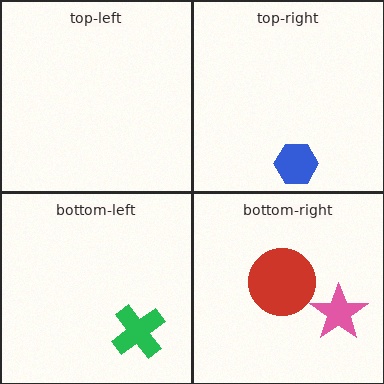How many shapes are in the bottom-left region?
1.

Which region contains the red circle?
The bottom-right region.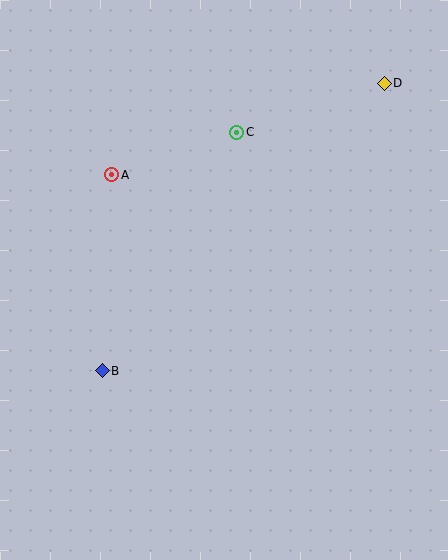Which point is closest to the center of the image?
Point C at (237, 132) is closest to the center.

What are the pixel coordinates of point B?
Point B is at (102, 371).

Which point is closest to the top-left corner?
Point A is closest to the top-left corner.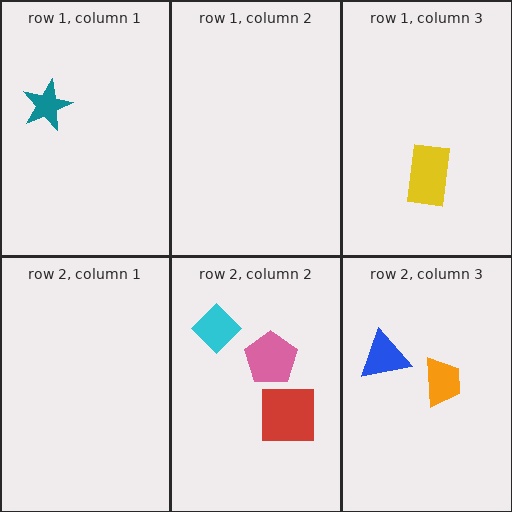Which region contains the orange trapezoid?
The row 2, column 3 region.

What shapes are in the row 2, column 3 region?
The blue triangle, the orange trapezoid.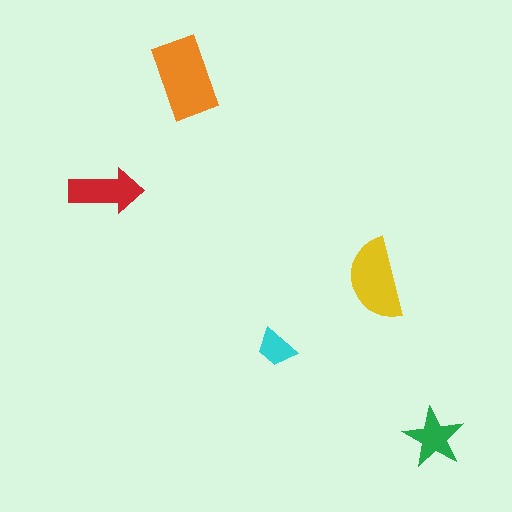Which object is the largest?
The orange rectangle.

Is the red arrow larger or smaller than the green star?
Larger.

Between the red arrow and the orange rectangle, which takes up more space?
The orange rectangle.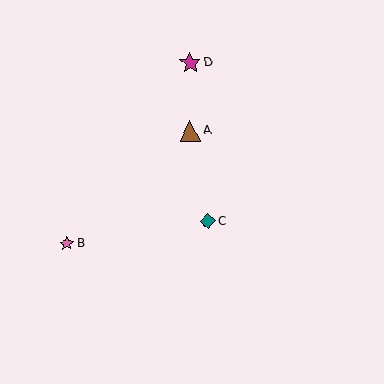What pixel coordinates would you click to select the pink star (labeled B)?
Click at (67, 244) to select the pink star B.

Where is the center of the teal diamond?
The center of the teal diamond is at (208, 221).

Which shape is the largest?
The brown triangle (labeled A) is the largest.